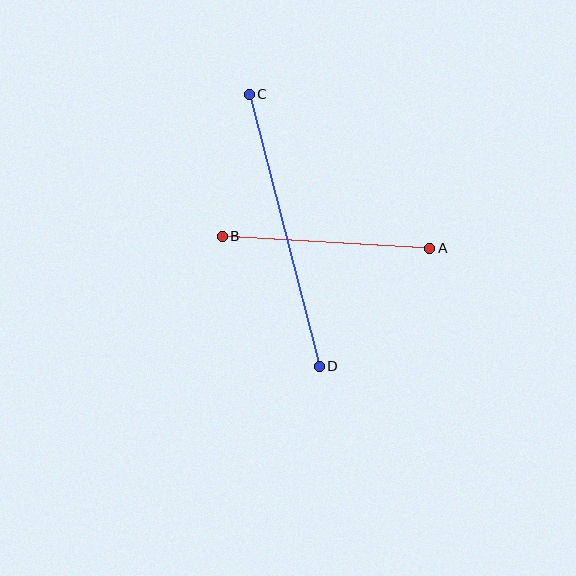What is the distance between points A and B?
The distance is approximately 208 pixels.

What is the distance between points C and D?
The distance is approximately 281 pixels.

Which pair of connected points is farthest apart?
Points C and D are farthest apart.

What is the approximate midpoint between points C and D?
The midpoint is at approximately (284, 230) pixels.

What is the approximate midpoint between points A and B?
The midpoint is at approximately (326, 242) pixels.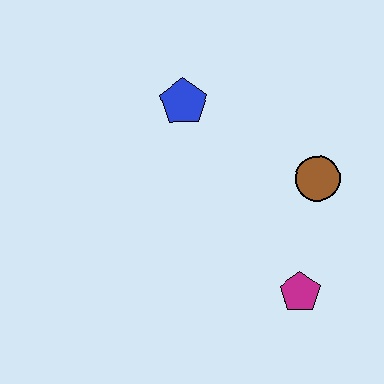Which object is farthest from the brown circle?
The blue pentagon is farthest from the brown circle.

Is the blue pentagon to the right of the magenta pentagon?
No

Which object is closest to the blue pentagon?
The brown circle is closest to the blue pentagon.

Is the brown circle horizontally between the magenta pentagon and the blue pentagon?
No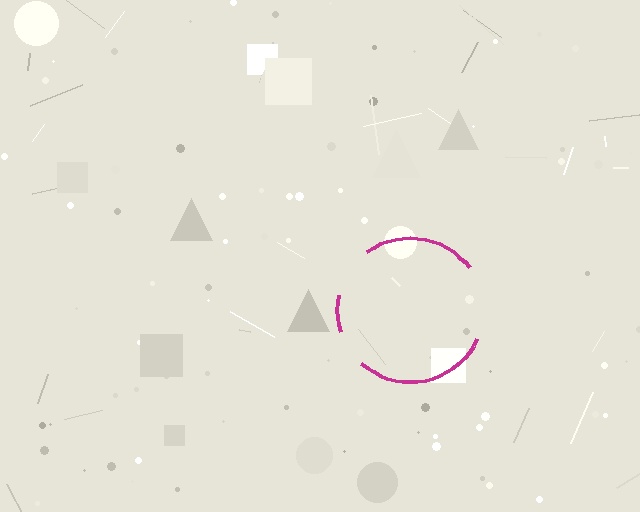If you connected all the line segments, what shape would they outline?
They would outline a circle.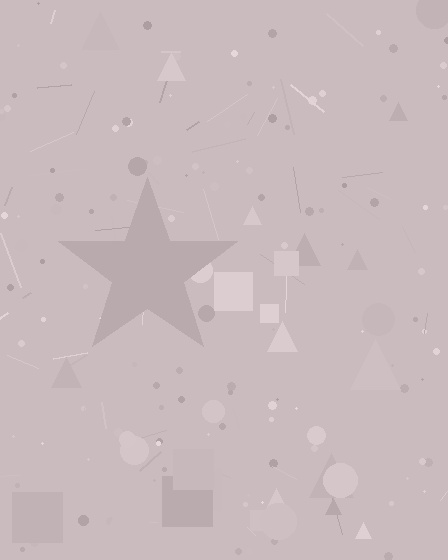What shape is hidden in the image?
A star is hidden in the image.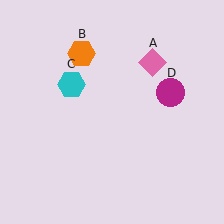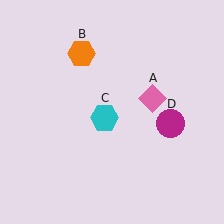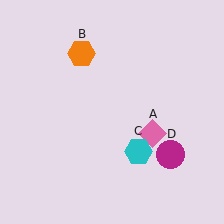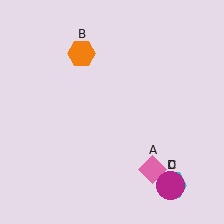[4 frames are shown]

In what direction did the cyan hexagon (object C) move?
The cyan hexagon (object C) moved down and to the right.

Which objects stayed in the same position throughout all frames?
Orange hexagon (object B) remained stationary.